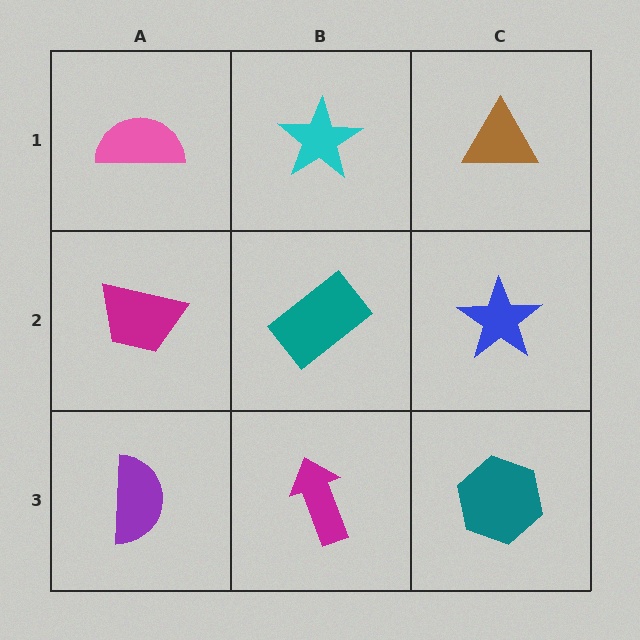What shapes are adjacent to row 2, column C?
A brown triangle (row 1, column C), a teal hexagon (row 3, column C), a teal rectangle (row 2, column B).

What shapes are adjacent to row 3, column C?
A blue star (row 2, column C), a magenta arrow (row 3, column B).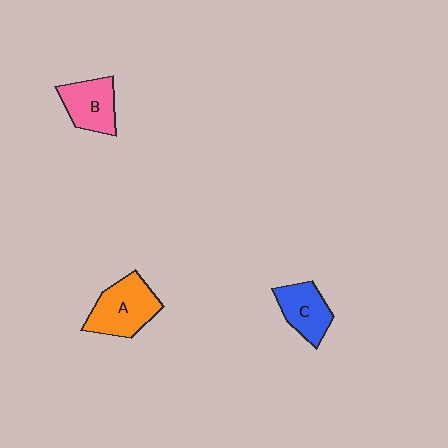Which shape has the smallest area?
Shape C (blue).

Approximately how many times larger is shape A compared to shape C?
Approximately 1.3 times.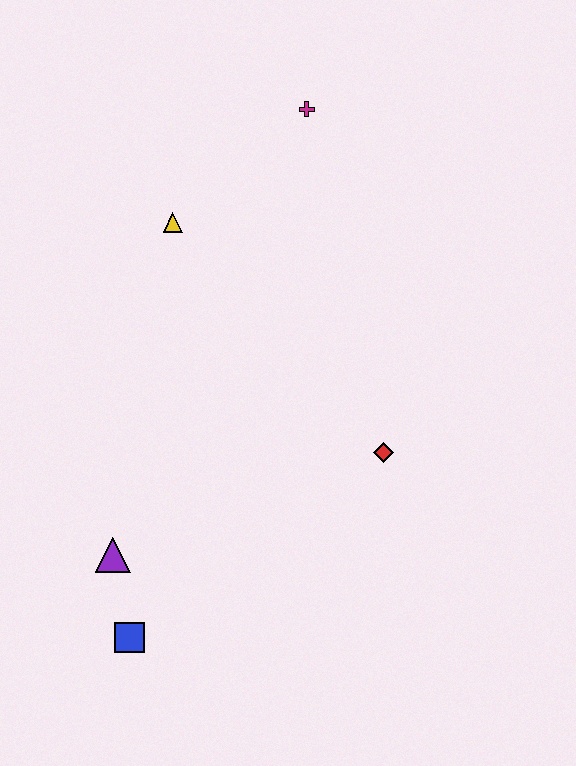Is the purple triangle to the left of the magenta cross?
Yes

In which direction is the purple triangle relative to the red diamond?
The purple triangle is to the left of the red diamond.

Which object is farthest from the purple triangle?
The magenta cross is farthest from the purple triangle.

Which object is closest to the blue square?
The purple triangle is closest to the blue square.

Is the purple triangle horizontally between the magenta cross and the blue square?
No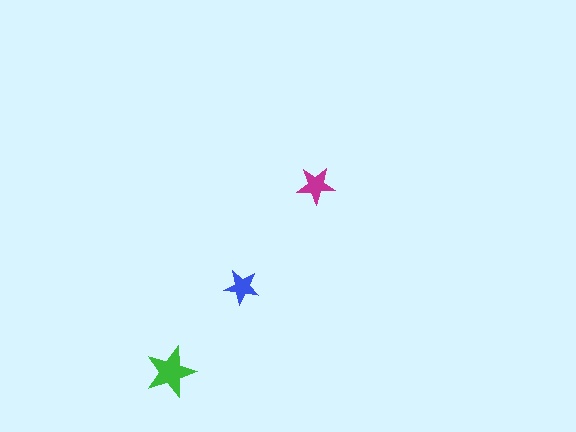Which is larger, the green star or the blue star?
The green one.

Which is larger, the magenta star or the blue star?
The magenta one.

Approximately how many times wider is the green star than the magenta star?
About 1.5 times wider.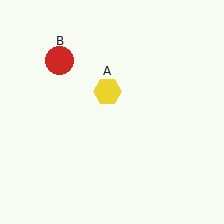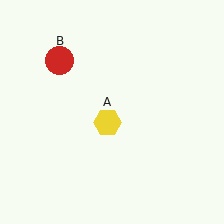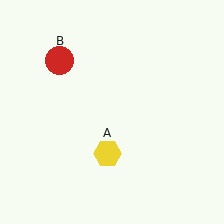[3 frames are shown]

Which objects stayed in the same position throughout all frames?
Red circle (object B) remained stationary.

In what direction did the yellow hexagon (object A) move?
The yellow hexagon (object A) moved down.